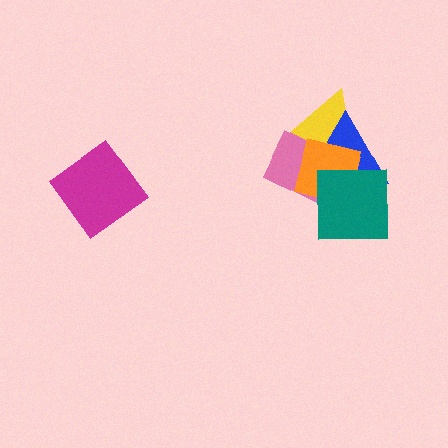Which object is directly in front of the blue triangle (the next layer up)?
The orange square is directly in front of the blue triangle.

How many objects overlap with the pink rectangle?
4 objects overlap with the pink rectangle.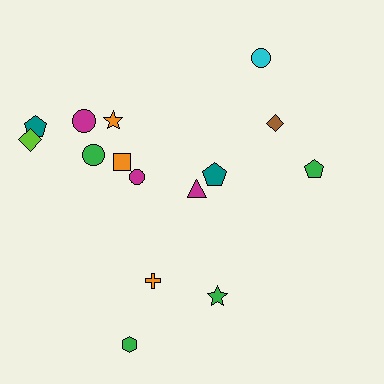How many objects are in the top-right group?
There are 4 objects.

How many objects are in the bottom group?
There are 4 objects.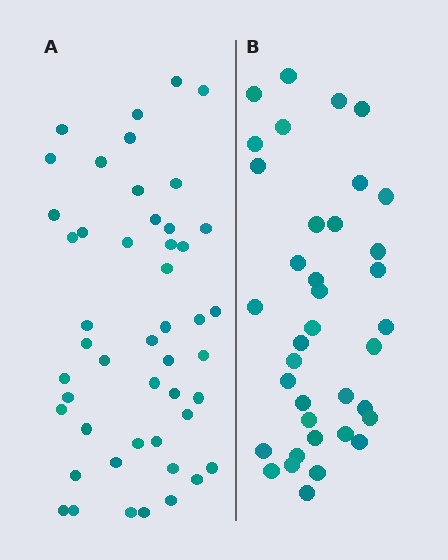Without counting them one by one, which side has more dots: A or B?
Region A (the left region) has more dots.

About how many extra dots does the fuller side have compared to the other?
Region A has roughly 12 or so more dots than region B.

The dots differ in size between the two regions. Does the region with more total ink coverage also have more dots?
No. Region B has more total ink coverage because its dots are larger, but region A actually contains more individual dots. Total area can be misleading — the number of items is what matters here.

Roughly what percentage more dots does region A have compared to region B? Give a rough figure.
About 30% more.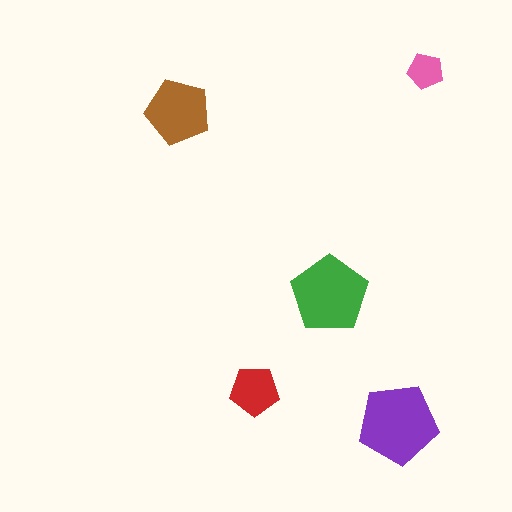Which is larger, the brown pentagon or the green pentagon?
The green one.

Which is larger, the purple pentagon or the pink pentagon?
The purple one.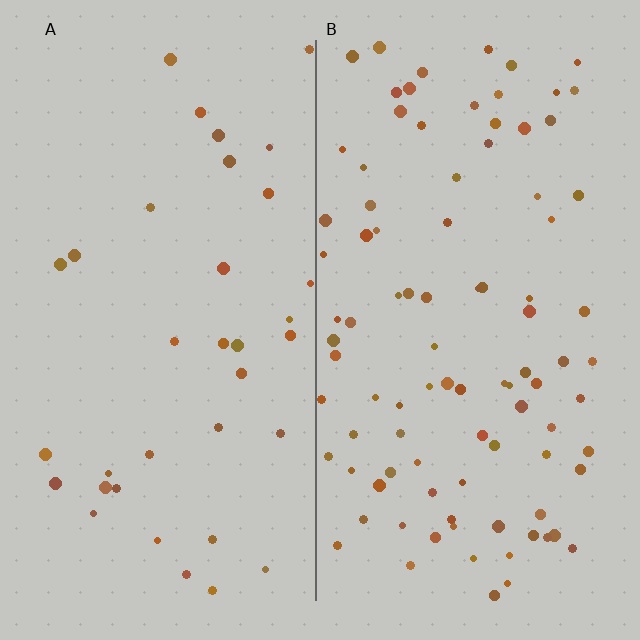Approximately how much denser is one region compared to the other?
Approximately 2.7× — region B over region A.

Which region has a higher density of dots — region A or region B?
B (the right).